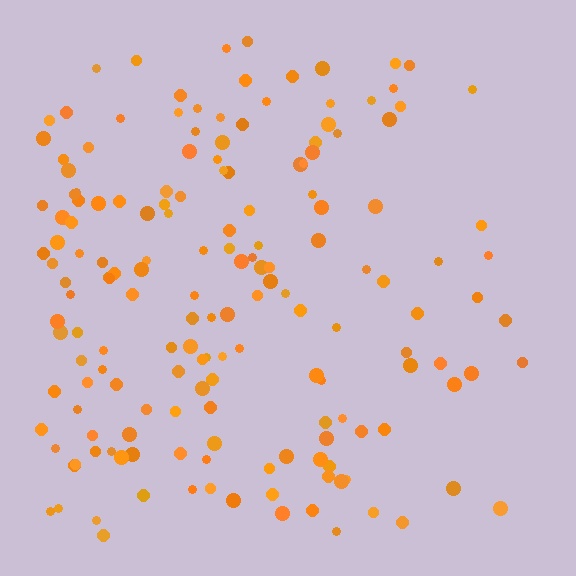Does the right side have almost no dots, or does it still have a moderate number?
Still a moderate number, just noticeably fewer than the left.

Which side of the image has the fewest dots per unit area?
The right.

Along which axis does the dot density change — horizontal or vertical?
Horizontal.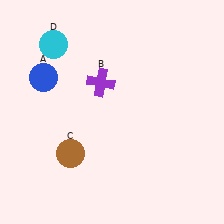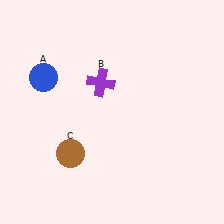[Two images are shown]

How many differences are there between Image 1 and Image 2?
There is 1 difference between the two images.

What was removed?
The cyan circle (D) was removed in Image 2.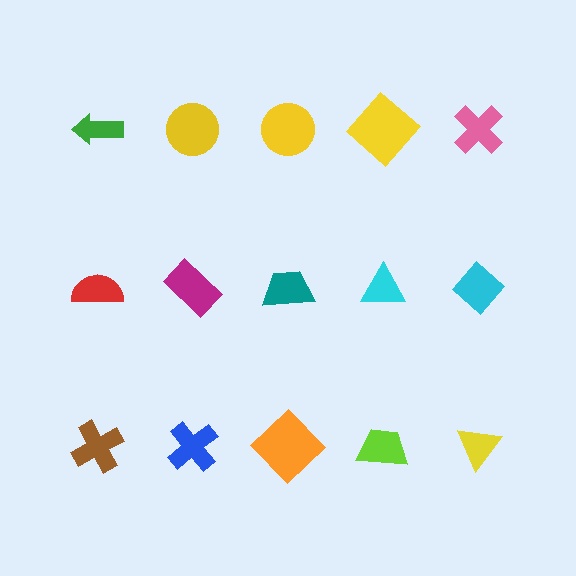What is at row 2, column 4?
A cyan triangle.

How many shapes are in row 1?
5 shapes.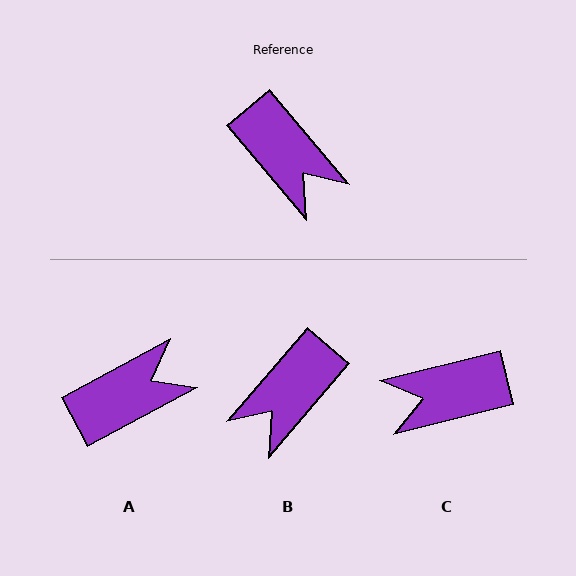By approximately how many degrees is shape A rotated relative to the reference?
Approximately 78 degrees counter-clockwise.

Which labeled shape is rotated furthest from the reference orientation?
C, about 116 degrees away.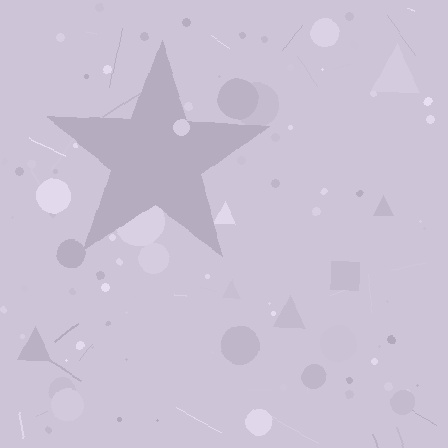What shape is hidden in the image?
A star is hidden in the image.